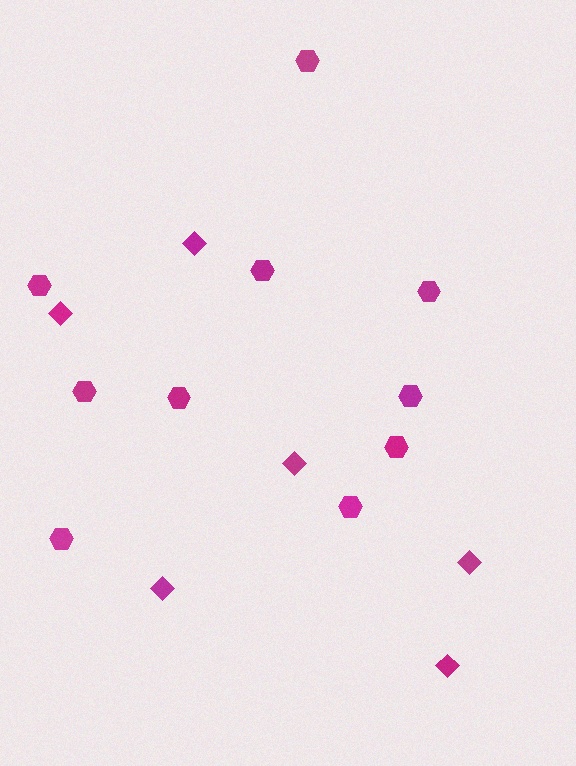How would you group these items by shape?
There are 2 groups: one group of hexagons (10) and one group of diamonds (6).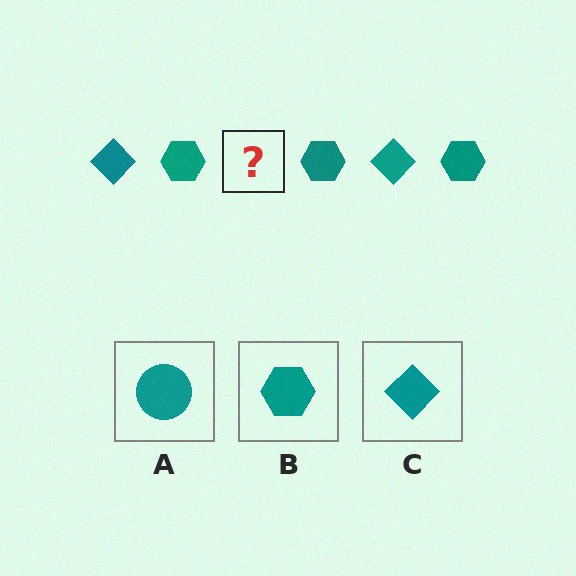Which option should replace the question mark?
Option C.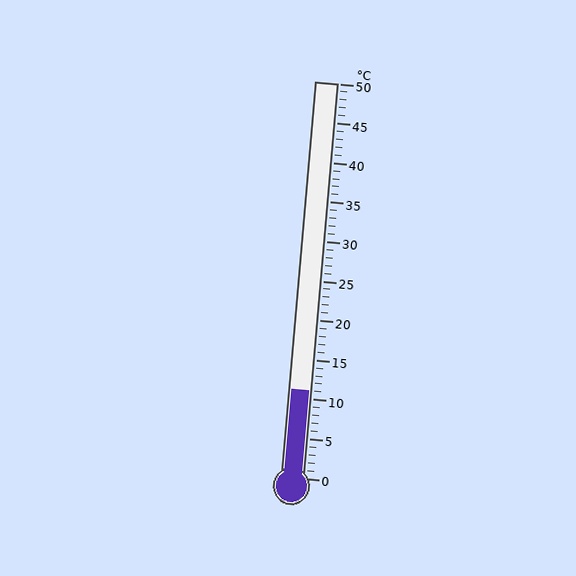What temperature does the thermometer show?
The thermometer shows approximately 11°C.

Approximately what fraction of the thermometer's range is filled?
The thermometer is filled to approximately 20% of its range.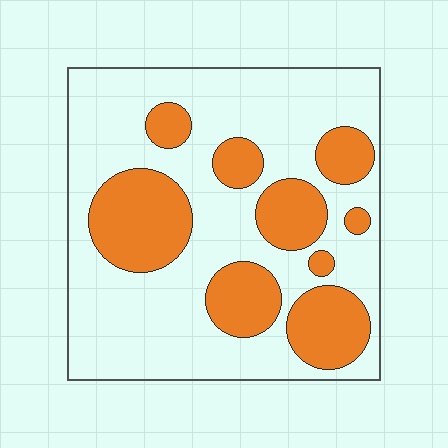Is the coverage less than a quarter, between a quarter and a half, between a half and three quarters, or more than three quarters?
Between a quarter and a half.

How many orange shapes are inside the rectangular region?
9.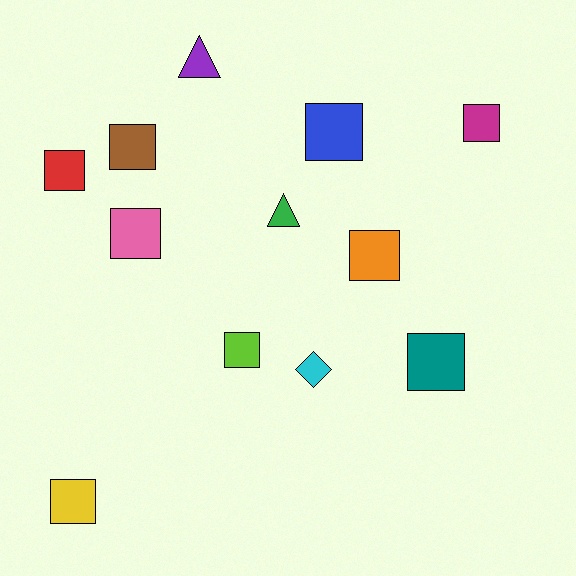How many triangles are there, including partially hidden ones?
There are 2 triangles.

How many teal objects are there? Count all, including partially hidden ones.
There is 1 teal object.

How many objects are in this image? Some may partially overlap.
There are 12 objects.